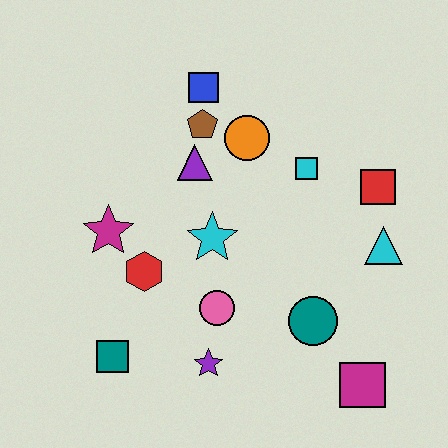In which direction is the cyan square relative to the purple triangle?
The cyan square is to the right of the purple triangle.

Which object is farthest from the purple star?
The blue square is farthest from the purple star.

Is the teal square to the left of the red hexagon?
Yes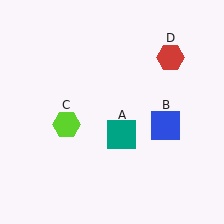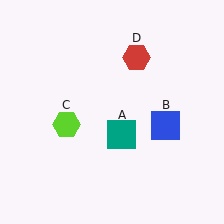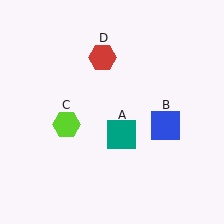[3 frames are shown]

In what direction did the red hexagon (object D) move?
The red hexagon (object D) moved left.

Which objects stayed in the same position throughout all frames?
Teal square (object A) and blue square (object B) and lime hexagon (object C) remained stationary.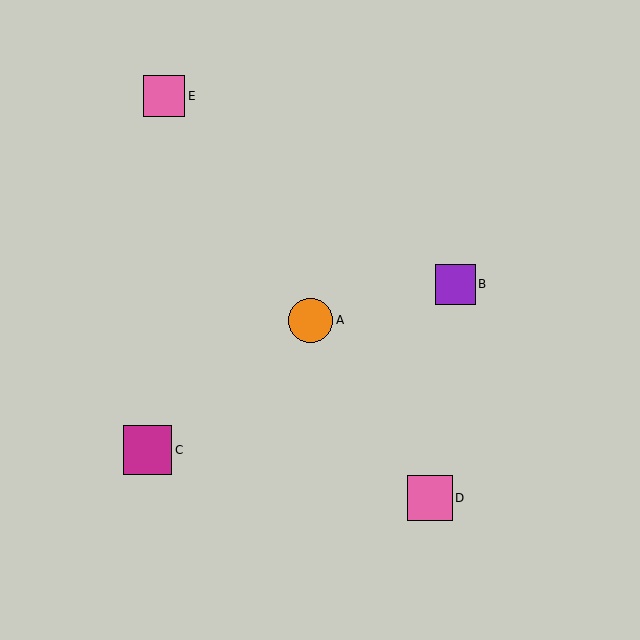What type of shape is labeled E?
Shape E is a pink square.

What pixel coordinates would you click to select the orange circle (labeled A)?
Click at (311, 320) to select the orange circle A.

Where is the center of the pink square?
The center of the pink square is at (430, 498).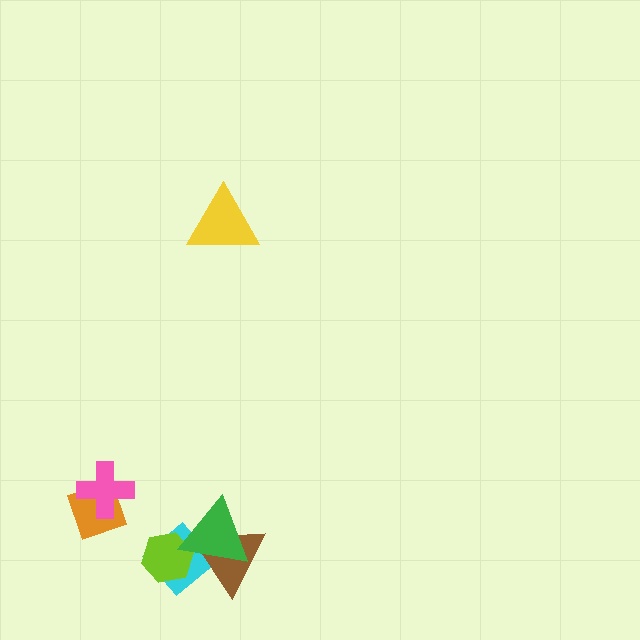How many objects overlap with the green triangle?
3 objects overlap with the green triangle.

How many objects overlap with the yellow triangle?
0 objects overlap with the yellow triangle.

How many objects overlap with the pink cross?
1 object overlaps with the pink cross.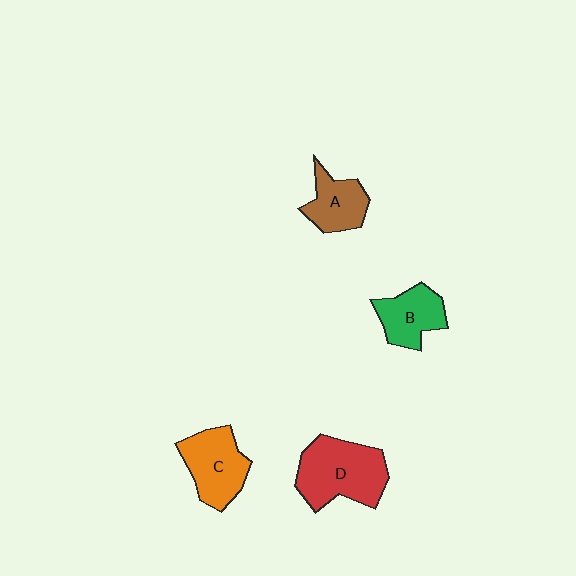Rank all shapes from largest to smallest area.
From largest to smallest: D (red), C (orange), B (green), A (brown).